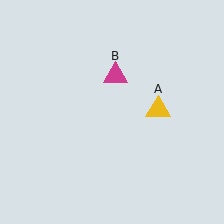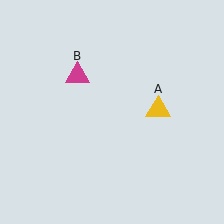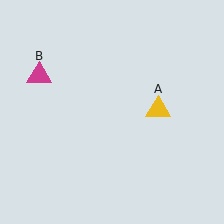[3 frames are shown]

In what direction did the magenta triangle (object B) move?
The magenta triangle (object B) moved left.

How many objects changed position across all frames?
1 object changed position: magenta triangle (object B).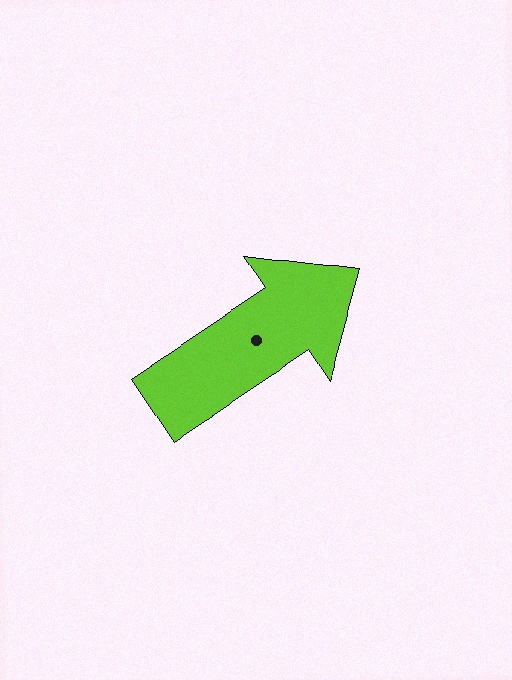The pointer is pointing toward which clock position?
Roughly 2 o'clock.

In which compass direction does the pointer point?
Northeast.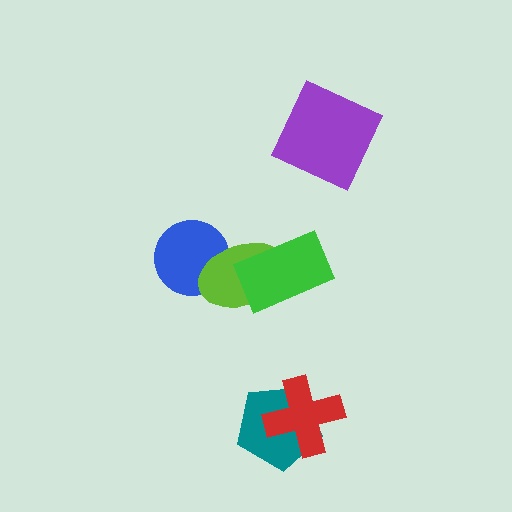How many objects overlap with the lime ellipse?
2 objects overlap with the lime ellipse.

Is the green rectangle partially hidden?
No, no other shape covers it.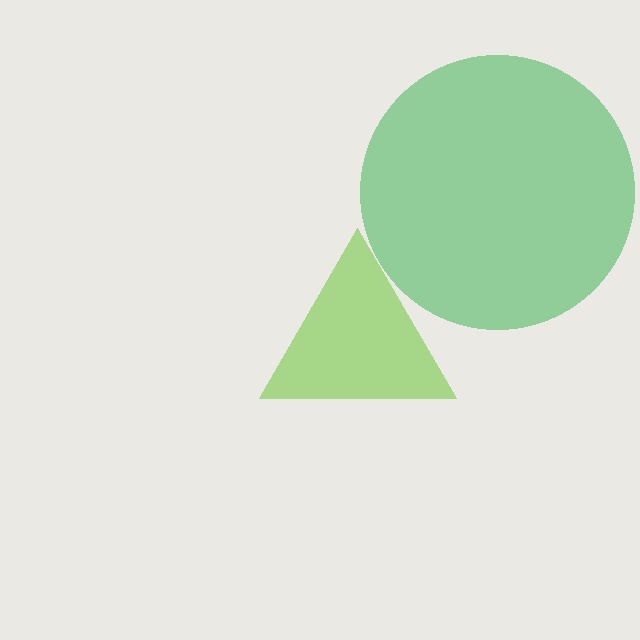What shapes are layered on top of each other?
The layered shapes are: a lime triangle, a green circle.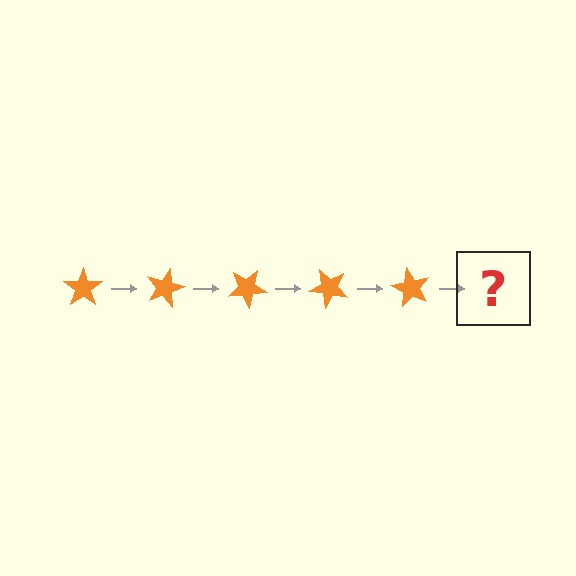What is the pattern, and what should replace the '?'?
The pattern is that the star rotates 15 degrees each step. The '?' should be an orange star rotated 75 degrees.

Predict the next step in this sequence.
The next step is an orange star rotated 75 degrees.